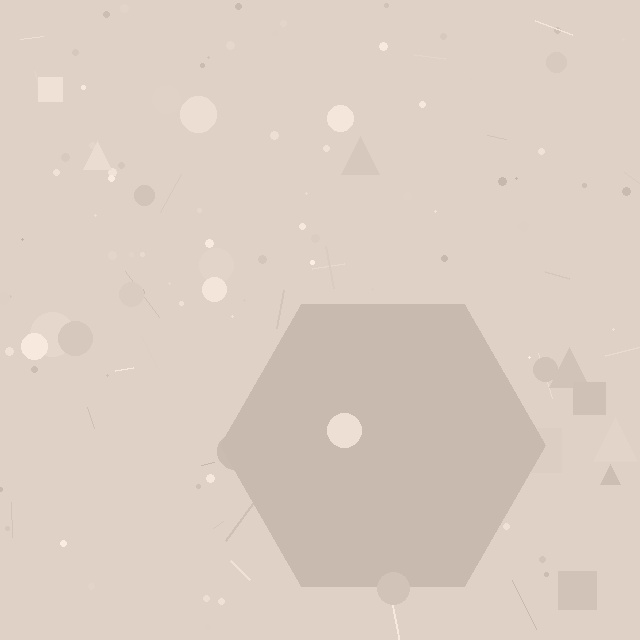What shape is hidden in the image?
A hexagon is hidden in the image.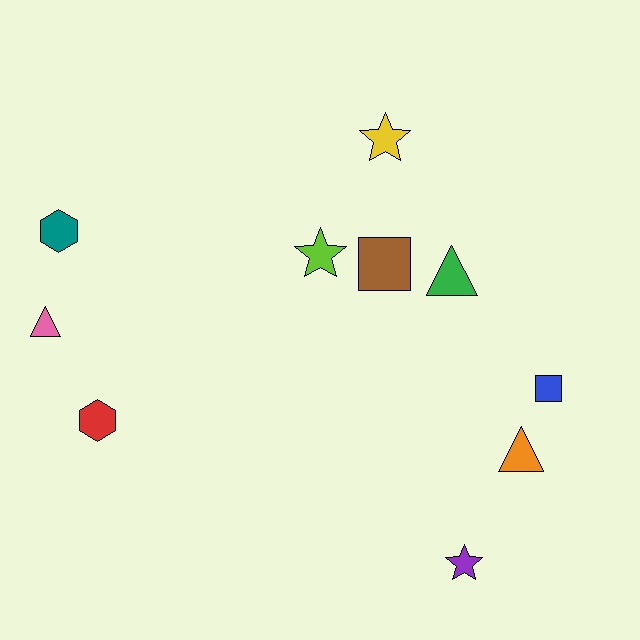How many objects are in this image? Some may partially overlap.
There are 10 objects.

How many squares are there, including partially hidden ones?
There are 2 squares.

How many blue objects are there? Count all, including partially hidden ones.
There is 1 blue object.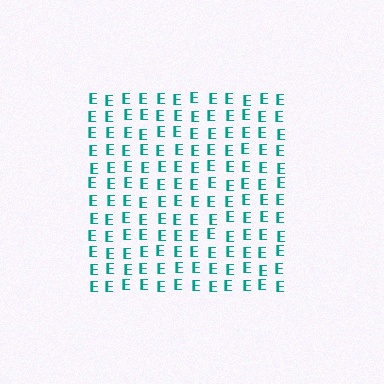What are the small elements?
The small elements are letter E's.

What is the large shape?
The large shape is a square.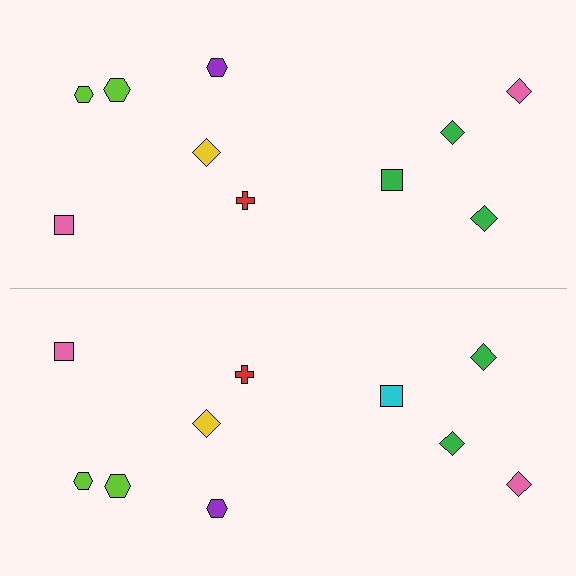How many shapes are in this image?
There are 20 shapes in this image.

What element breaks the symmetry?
The cyan square on the bottom side breaks the symmetry — its mirror counterpart is green.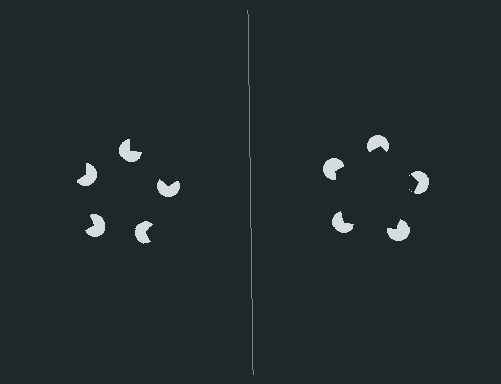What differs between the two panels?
The pac-man discs are positioned identically on both sides; only the wedge orientations differ. On the right they align to a pentagon; on the left they are misaligned.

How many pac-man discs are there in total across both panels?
10 — 5 on each side.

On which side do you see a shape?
An illusory pentagon appears on the right side. On the left side the wedge cuts are rotated, so no coherent shape forms.